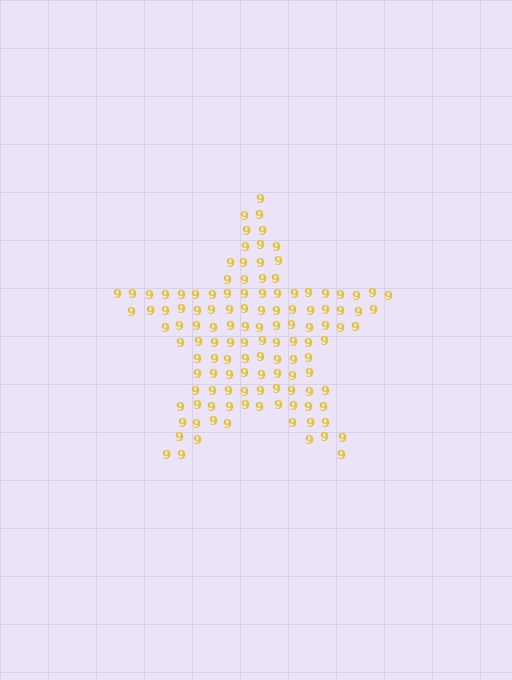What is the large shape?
The large shape is a star.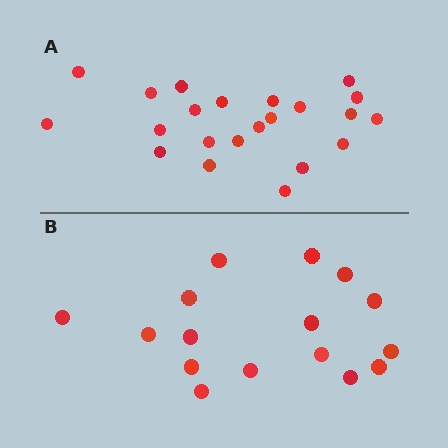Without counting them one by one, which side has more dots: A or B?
Region A (the top region) has more dots.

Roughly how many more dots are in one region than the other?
Region A has about 6 more dots than region B.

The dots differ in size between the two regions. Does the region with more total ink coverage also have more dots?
No. Region B has more total ink coverage because its dots are larger, but region A actually contains more individual dots. Total area can be misleading — the number of items is what matters here.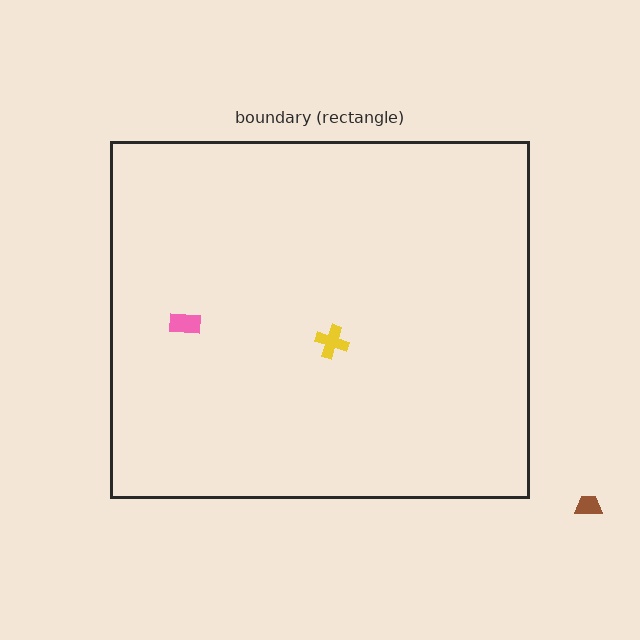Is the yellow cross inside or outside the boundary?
Inside.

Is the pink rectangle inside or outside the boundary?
Inside.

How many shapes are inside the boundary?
2 inside, 1 outside.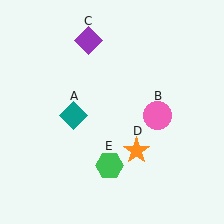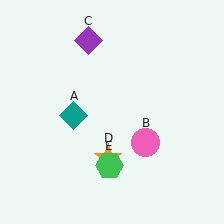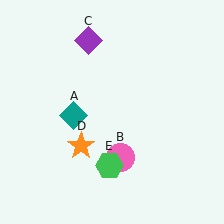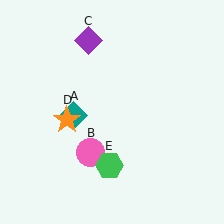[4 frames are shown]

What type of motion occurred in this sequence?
The pink circle (object B), orange star (object D) rotated clockwise around the center of the scene.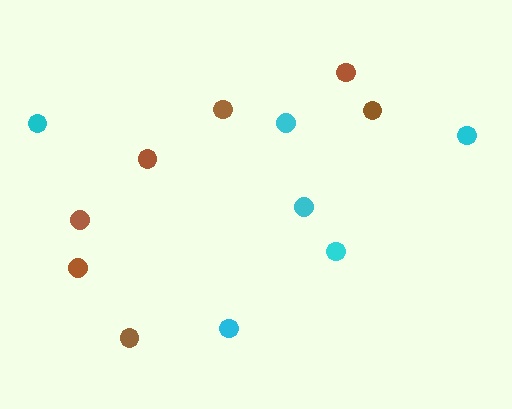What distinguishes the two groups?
There are 2 groups: one group of cyan circles (6) and one group of brown circles (7).